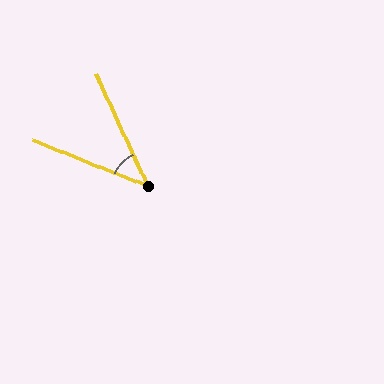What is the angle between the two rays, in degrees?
Approximately 44 degrees.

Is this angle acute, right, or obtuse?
It is acute.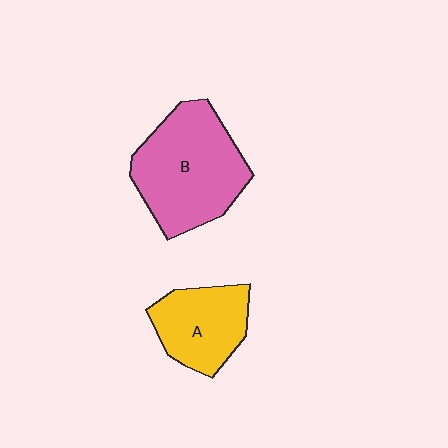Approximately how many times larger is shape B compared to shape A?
Approximately 1.6 times.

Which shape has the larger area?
Shape B (pink).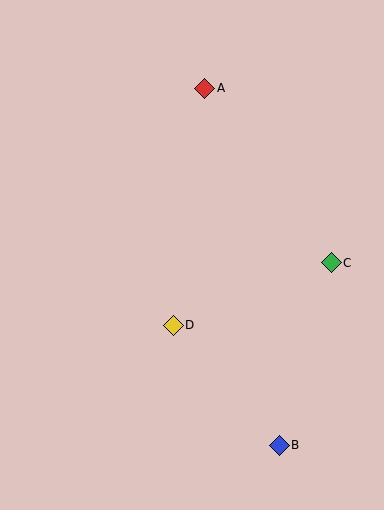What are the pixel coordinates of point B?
Point B is at (279, 445).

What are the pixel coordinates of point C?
Point C is at (331, 263).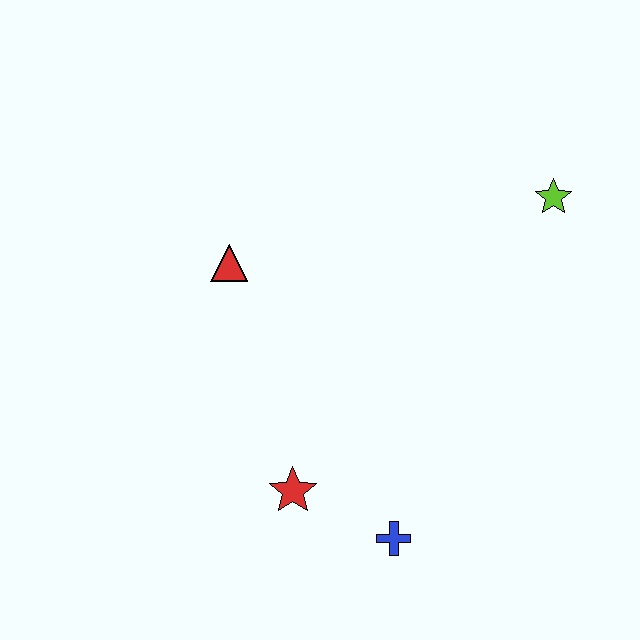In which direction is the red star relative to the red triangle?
The red star is below the red triangle.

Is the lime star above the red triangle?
Yes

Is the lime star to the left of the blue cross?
No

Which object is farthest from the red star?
The lime star is farthest from the red star.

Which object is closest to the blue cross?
The red star is closest to the blue cross.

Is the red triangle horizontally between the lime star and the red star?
No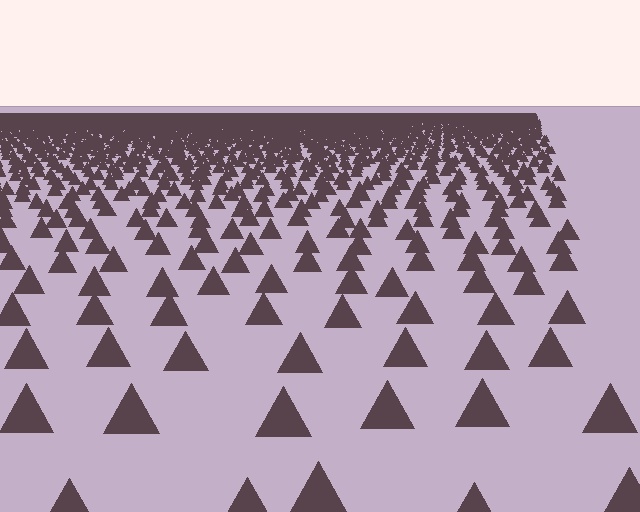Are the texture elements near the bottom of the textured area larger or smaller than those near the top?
Larger. Near the bottom, elements are closer to the viewer and appear at a bigger on-screen size.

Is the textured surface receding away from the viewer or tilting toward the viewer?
The surface is receding away from the viewer. Texture elements get smaller and denser toward the top.